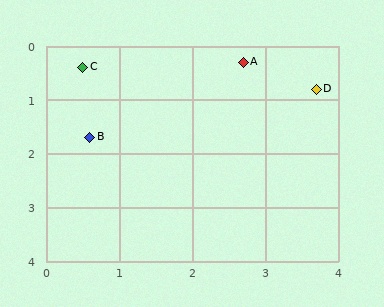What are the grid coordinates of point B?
Point B is at approximately (0.6, 1.7).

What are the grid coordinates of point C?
Point C is at approximately (0.5, 0.4).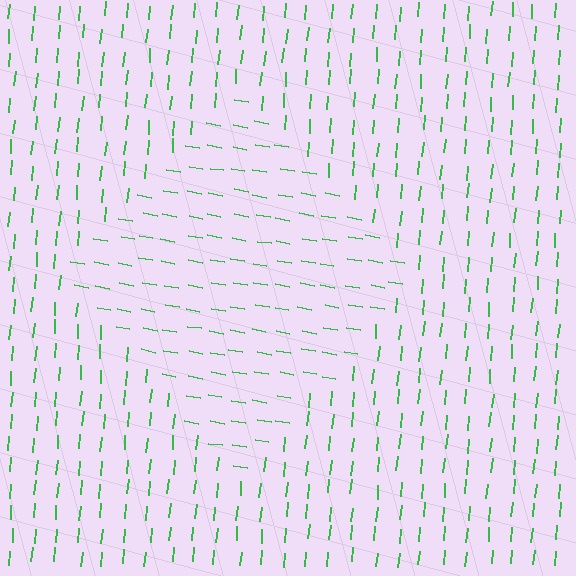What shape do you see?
I see a diamond.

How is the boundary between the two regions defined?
The boundary is defined purely by a change in line orientation (approximately 85 degrees difference). All lines are the same color and thickness.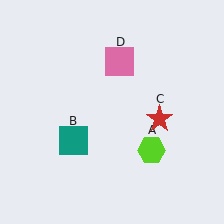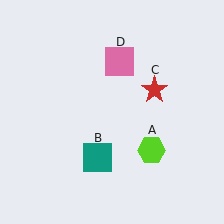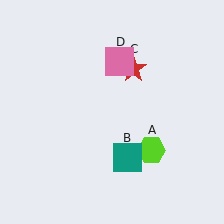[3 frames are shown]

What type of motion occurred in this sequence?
The teal square (object B), red star (object C) rotated counterclockwise around the center of the scene.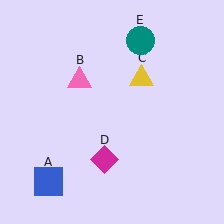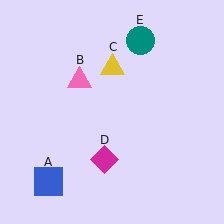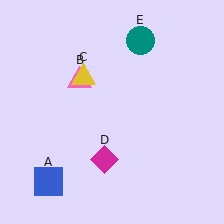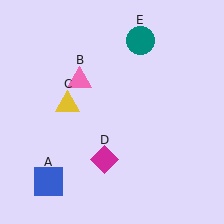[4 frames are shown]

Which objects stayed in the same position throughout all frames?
Blue square (object A) and pink triangle (object B) and magenta diamond (object D) and teal circle (object E) remained stationary.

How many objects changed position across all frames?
1 object changed position: yellow triangle (object C).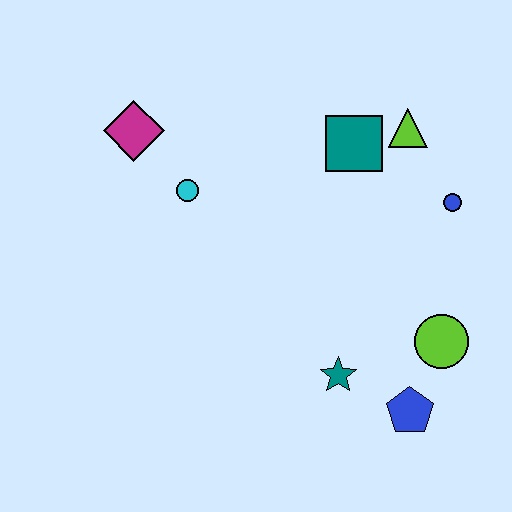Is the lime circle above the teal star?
Yes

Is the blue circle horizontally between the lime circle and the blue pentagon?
No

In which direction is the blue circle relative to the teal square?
The blue circle is to the right of the teal square.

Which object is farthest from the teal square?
The blue pentagon is farthest from the teal square.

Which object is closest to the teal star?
The blue pentagon is closest to the teal star.